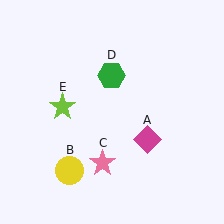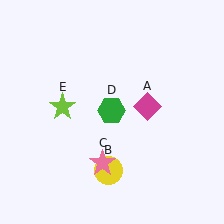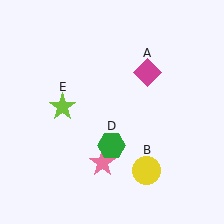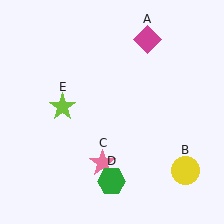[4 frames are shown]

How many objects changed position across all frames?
3 objects changed position: magenta diamond (object A), yellow circle (object B), green hexagon (object D).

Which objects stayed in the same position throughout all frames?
Pink star (object C) and lime star (object E) remained stationary.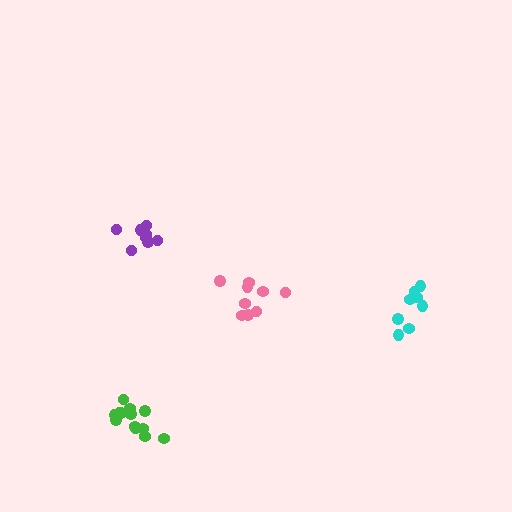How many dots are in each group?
Group 1: 9 dots, Group 2: 9 dots, Group 3: 13 dots, Group 4: 8 dots (39 total).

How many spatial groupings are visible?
There are 4 spatial groupings.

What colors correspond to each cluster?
The clusters are colored: purple, pink, green, cyan.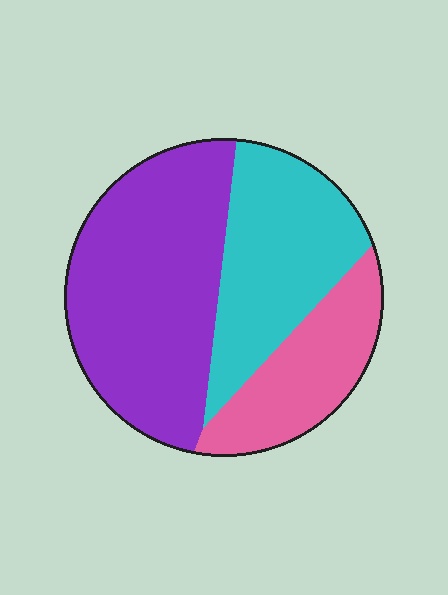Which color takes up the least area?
Pink, at roughly 20%.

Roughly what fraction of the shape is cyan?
Cyan takes up between a sixth and a third of the shape.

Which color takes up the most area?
Purple, at roughly 50%.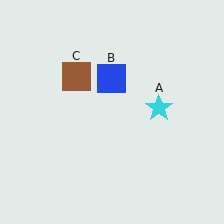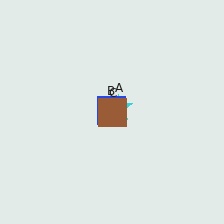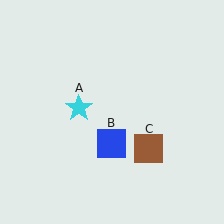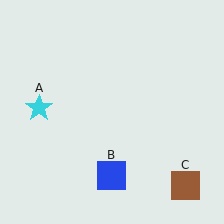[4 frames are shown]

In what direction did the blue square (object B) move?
The blue square (object B) moved down.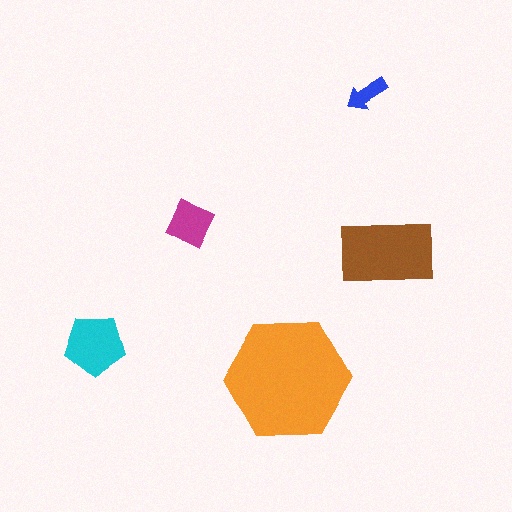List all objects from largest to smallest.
The orange hexagon, the brown rectangle, the cyan pentagon, the magenta diamond, the blue arrow.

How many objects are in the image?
There are 5 objects in the image.